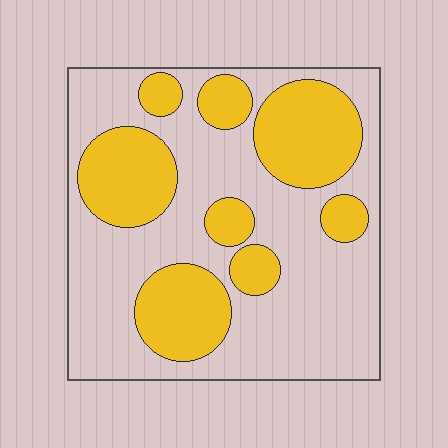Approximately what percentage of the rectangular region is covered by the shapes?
Approximately 35%.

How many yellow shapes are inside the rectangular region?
8.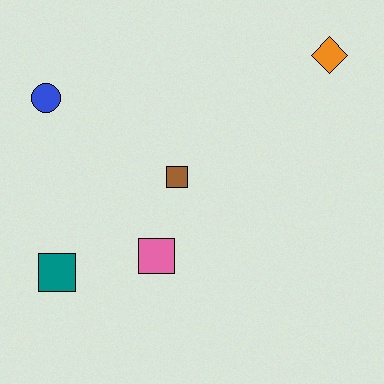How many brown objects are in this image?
There is 1 brown object.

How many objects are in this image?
There are 5 objects.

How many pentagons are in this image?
There are no pentagons.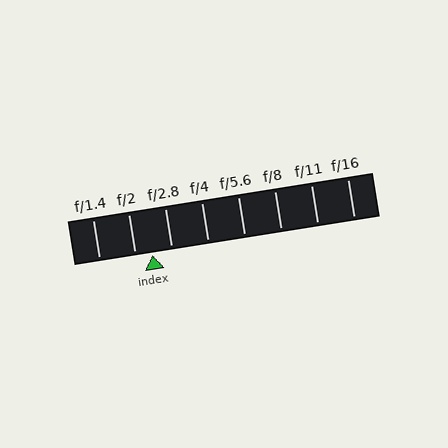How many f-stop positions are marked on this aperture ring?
There are 8 f-stop positions marked.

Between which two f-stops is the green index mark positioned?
The index mark is between f/2 and f/2.8.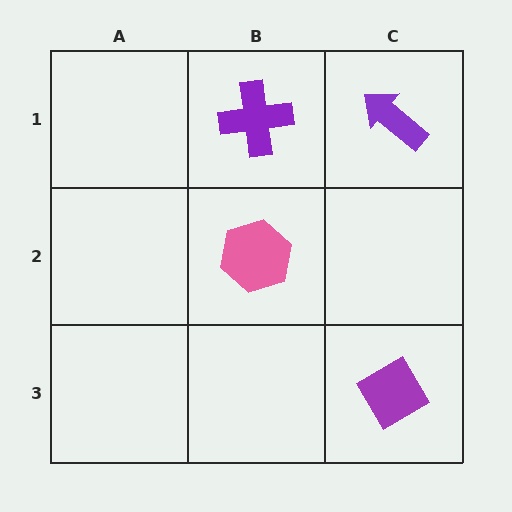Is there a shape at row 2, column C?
No, that cell is empty.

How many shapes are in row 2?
1 shape.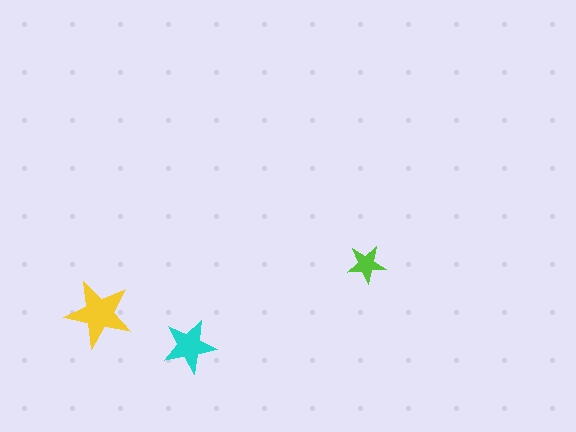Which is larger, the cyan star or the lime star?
The cyan one.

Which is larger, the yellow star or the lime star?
The yellow one.